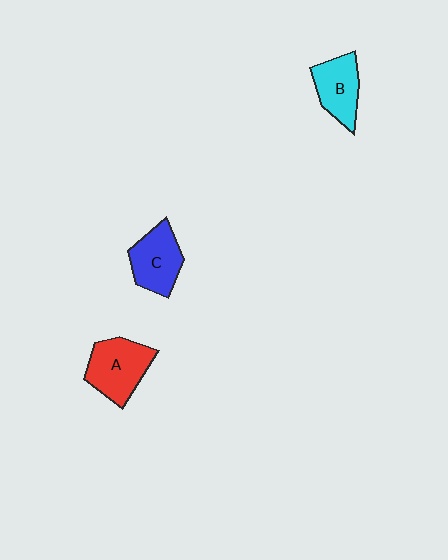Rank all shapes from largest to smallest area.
From largest to smallest: A (red), C (blue), B (cyan).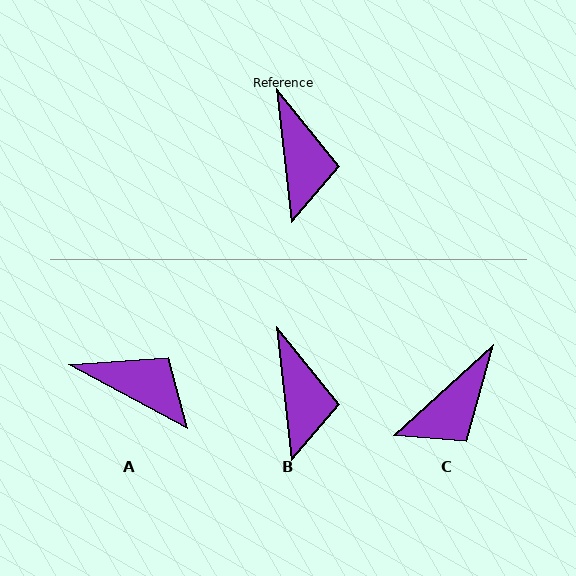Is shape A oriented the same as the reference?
No, it is off by about 55 degrees.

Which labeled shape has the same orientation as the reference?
B.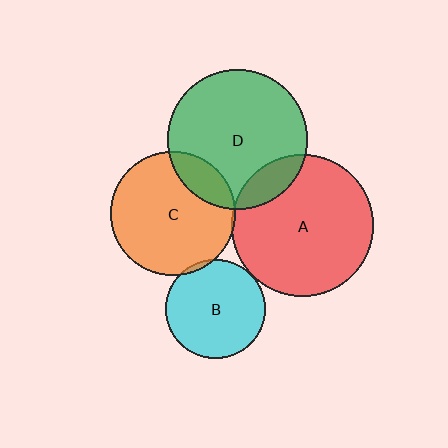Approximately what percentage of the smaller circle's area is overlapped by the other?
Approximately 5%.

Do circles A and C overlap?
Yes.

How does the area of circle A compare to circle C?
Approximately 1.3 times.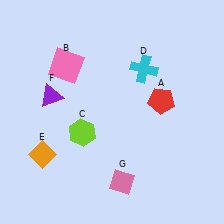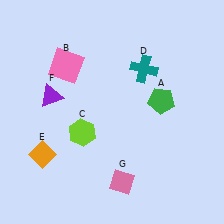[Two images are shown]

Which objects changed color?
A changed from red to green. D changed from cyan to teal.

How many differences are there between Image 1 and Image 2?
There are 2 differences between the two images.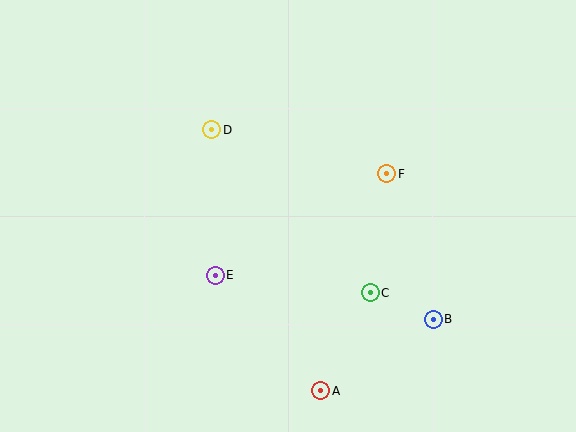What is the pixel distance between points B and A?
The distance between B and A is 133 pixels.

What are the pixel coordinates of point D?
Point D is at (212, 130).